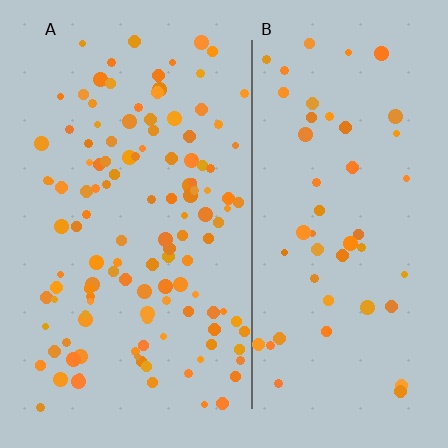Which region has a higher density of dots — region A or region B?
A (the left).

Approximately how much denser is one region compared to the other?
Approximately 2.5× — region A over region B.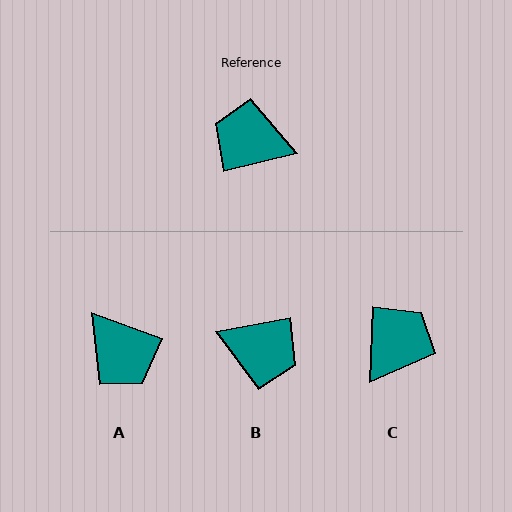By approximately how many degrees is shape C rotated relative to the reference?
Approximately 107 degrees clockwise.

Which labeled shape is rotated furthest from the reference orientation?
B, about 176 degrees away.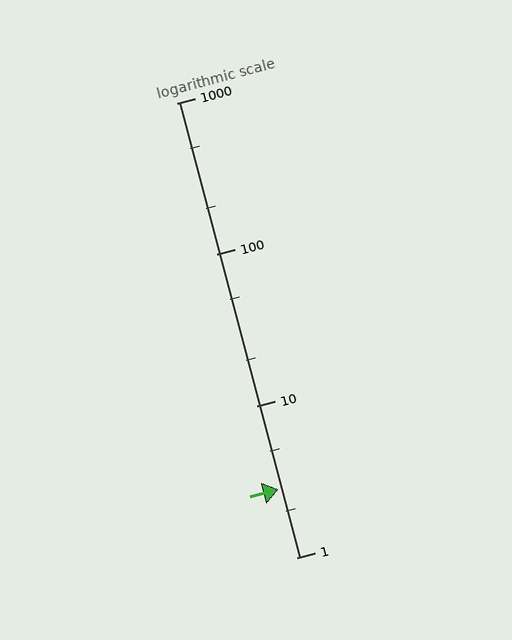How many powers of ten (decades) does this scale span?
The scale spans 3 decades, from 1 to 1000.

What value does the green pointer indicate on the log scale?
The pointer indicates approximately 2.8.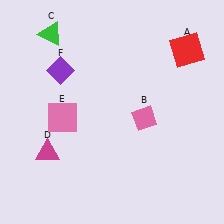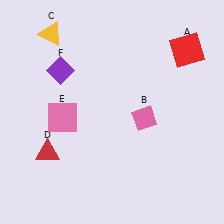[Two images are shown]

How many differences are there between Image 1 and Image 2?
There are 2 differences between the two images.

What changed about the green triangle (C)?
In Image 1, C is green. In Image 2, it changed to yellow.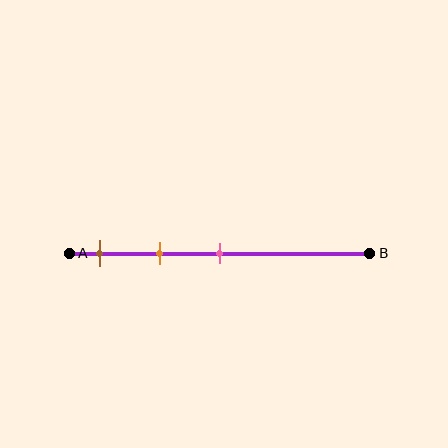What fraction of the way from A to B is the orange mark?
The orange mark is approximately 30% (0.3) of the way from A to B.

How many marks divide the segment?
There are 3 marks dividing the segment.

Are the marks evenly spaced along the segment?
Yes, the marks are approximately evenly spaced.